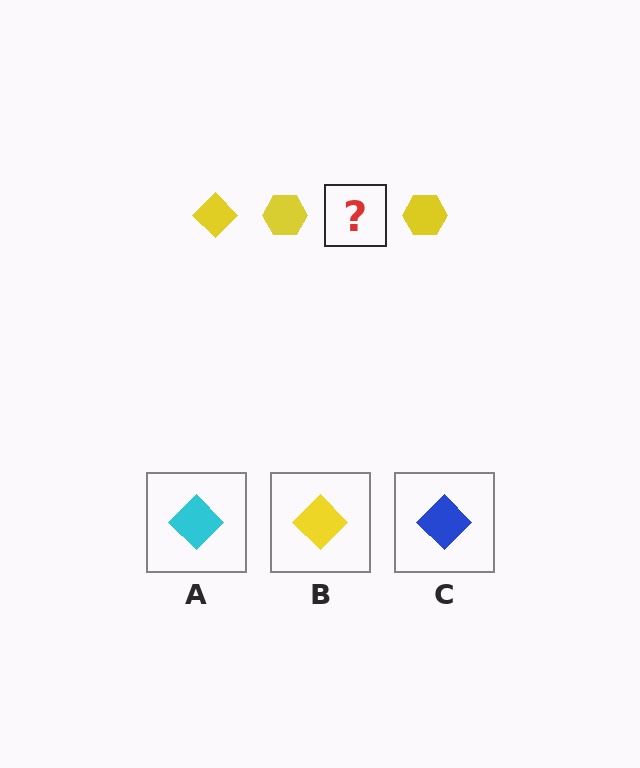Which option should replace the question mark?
Option B.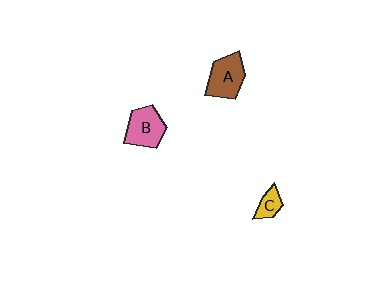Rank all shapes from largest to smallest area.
From largest to smallest: A (brown), B (pink), C (yellow).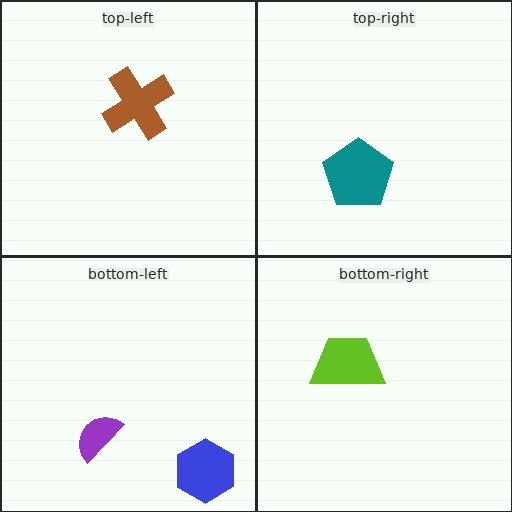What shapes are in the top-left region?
The brown cross.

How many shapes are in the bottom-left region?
2.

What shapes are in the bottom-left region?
The blue hexagon, the purple semicircle.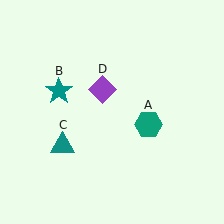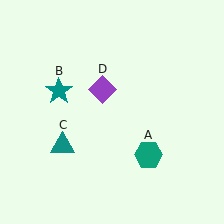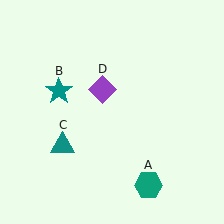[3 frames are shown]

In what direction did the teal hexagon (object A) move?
The teal hexagon (object A) moved down.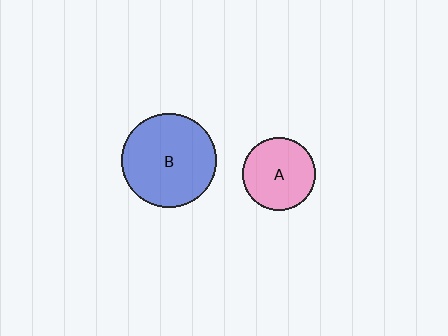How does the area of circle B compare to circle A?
Approximately 1.7 times.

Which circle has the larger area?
Circle B (blue).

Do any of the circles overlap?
No, none of the circles overlap.